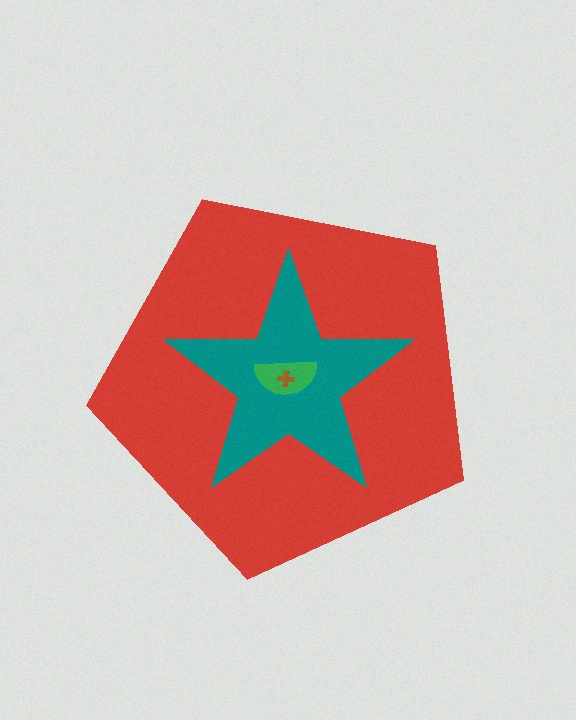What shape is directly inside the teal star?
The green semicircle.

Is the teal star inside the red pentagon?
Yes.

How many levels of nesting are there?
4.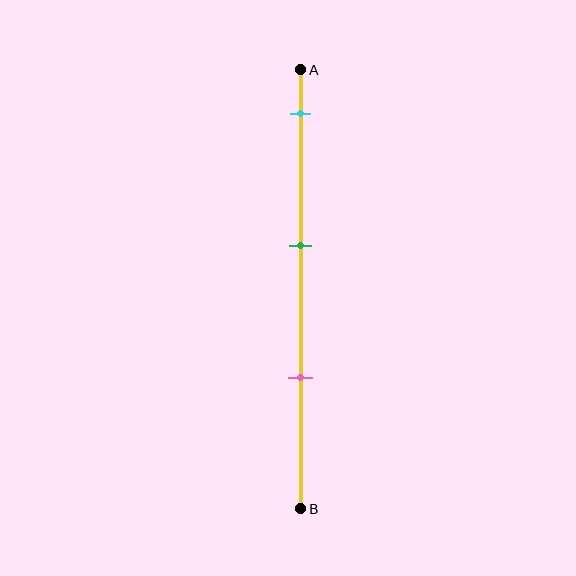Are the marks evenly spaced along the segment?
Yes, the marks are approximately evenly spaced.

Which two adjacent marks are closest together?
The green and pink marks are the closest adjacent pair.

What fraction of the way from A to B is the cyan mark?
The cyan mark is approximately 10% (0.1) of the way from A to B.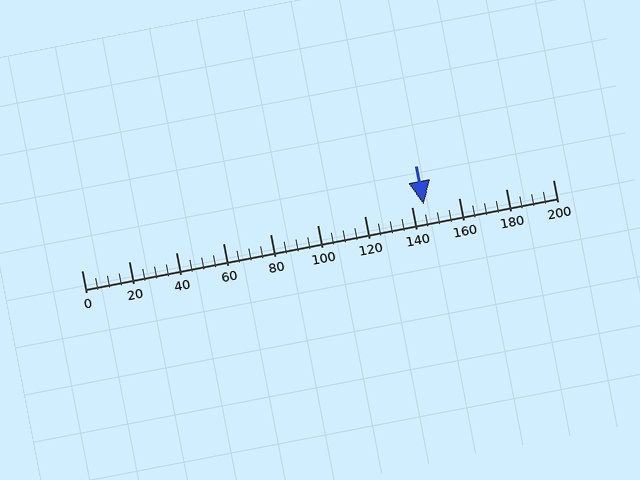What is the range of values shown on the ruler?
The ruler shows values from 0 to 200.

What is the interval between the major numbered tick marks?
The major tick marks are spaced 20 units apart.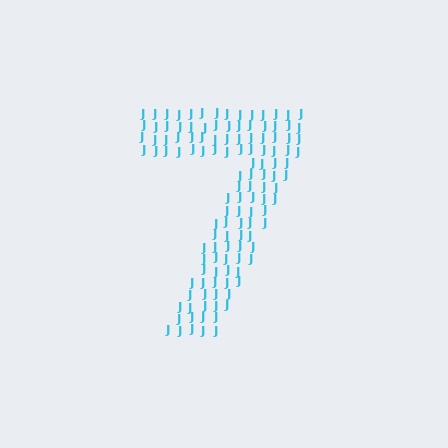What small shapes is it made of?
It is made of small letter J's.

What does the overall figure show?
The overall figure shows the digit 7.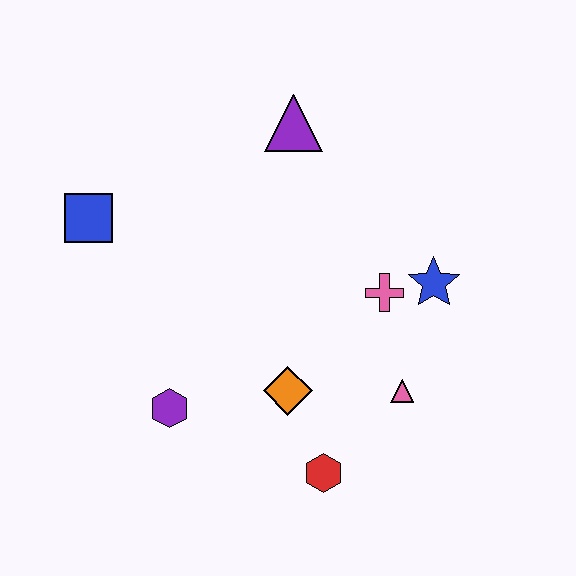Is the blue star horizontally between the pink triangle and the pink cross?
No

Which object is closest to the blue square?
The purple hexagon is closest to the blue square.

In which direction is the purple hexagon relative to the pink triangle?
The purple hexagon is to the left of the pink triangle.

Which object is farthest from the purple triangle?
The red hexagon is farthest from the purple triangle.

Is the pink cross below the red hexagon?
No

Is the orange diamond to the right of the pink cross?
No